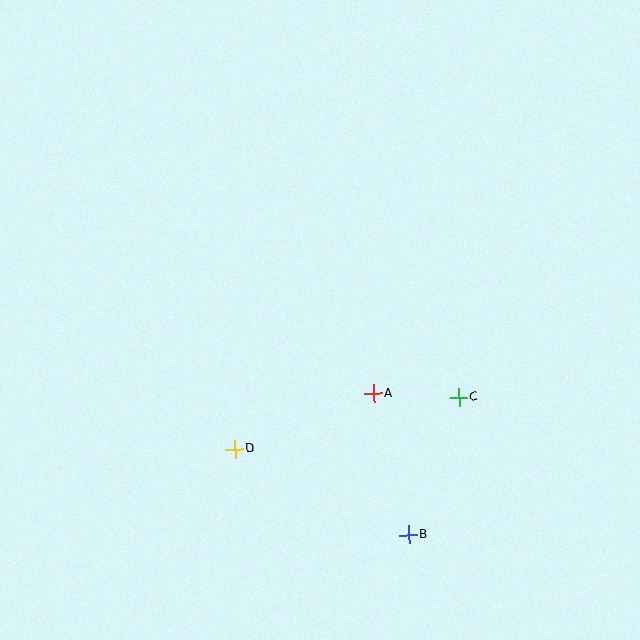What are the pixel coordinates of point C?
Point C is at (459, 398).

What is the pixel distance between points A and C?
The distance between A and C is 85 pixels.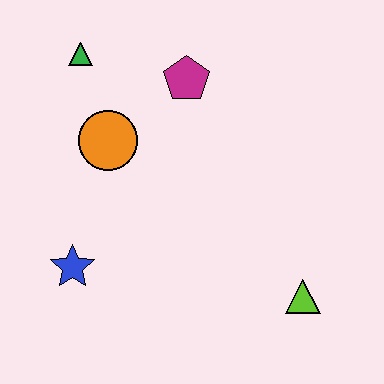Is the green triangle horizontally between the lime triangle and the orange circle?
No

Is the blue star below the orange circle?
Yes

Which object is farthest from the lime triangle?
The green triangle is farthest from the lime triangle.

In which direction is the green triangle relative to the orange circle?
The green triangle is above the orange circle.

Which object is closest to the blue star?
The orange circle is closest to the blue star.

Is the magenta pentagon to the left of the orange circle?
No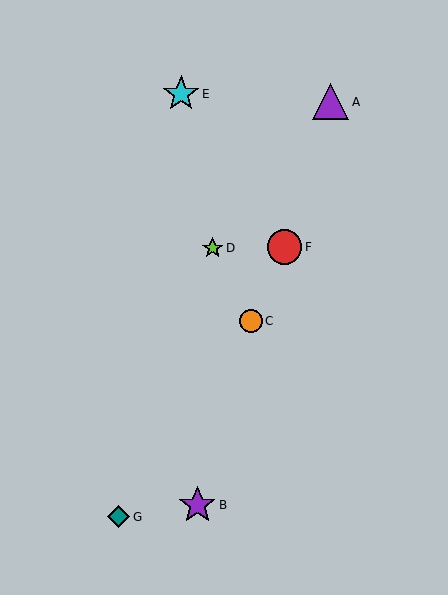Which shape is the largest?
The purple star (labeled B) is the largest.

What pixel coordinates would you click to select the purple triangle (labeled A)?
Click at (331, 102) to select the purple triangle A.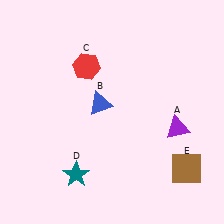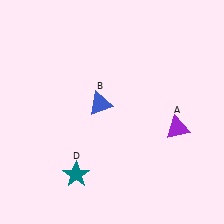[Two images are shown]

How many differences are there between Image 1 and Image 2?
There are 2 differences between the two images.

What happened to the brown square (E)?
The brown square (E) was removed in Image 2. It was in the bottom-right area of Image 1.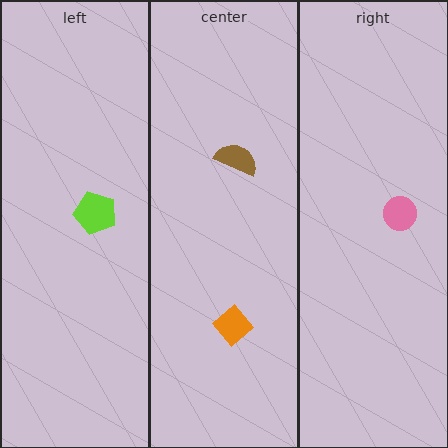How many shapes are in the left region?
1.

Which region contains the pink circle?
The right region.